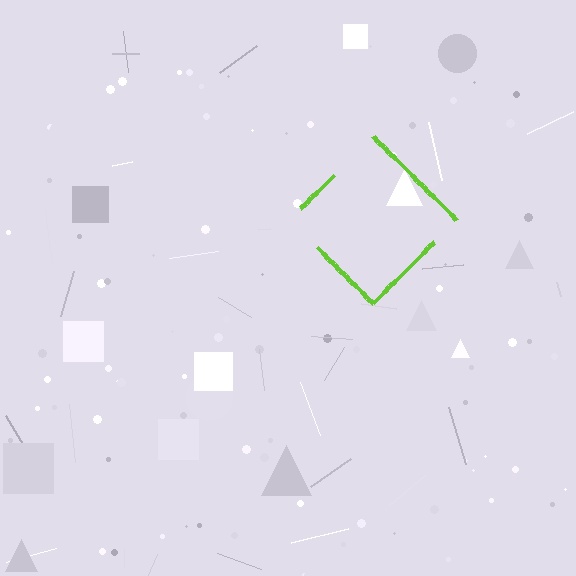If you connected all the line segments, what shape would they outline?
They would outline a diamond.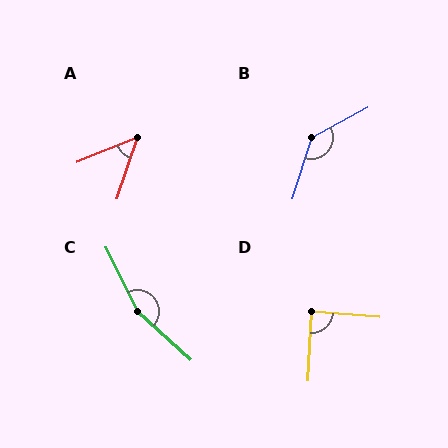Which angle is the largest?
C, at approximately 158 degrees.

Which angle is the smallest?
A, at approximately 49 degrees.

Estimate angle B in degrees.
Approximately 136 degrees.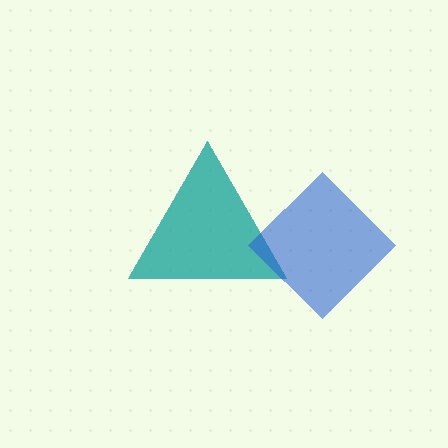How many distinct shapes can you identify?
There are 2 distinct shapes: a teal triangle, a blue diamond.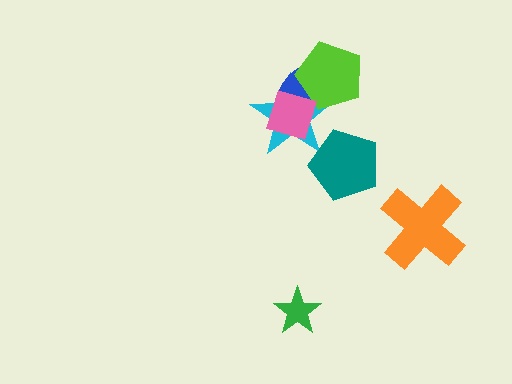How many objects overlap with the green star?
0 objects overlap with the green star.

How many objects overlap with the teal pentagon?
1 object overlaps with the teal pentagon.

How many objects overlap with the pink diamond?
3 objects overlap with the pink diamond.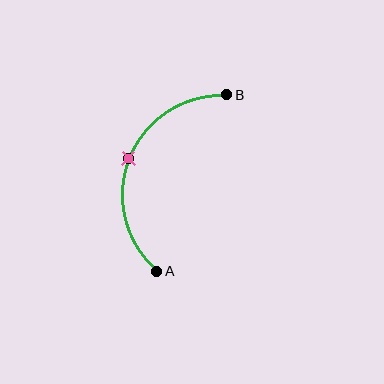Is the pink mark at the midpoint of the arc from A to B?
Yes. The pink mark lies on the arc at equal arc-length from both A and B — it is the arc midpoint.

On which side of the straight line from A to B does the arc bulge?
The arc bulges to the left of the straight line connecting A and B.